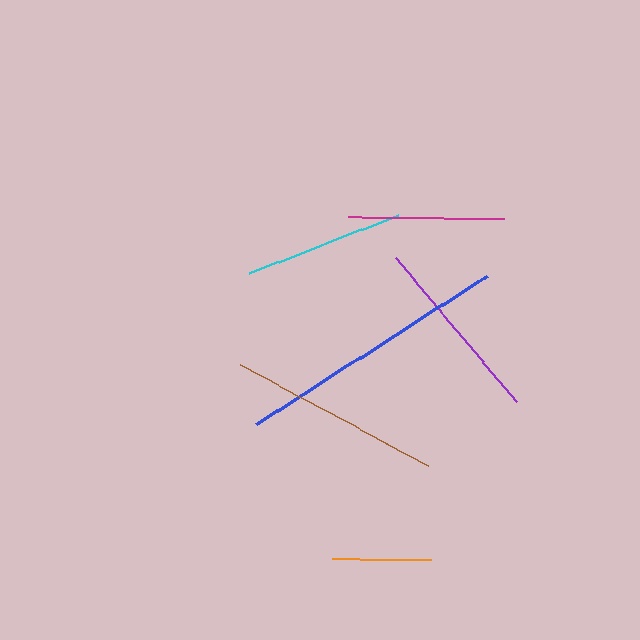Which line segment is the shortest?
The orange line is the shortest at approximately 99 pixels.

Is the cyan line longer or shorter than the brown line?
The brown line is longer than the cyan line.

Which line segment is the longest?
The blue line is the longest at approximately 274 pixels.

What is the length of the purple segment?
The purple segment is approximately 189 pixels long.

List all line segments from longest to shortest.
From longest to shortest: blue, brown, purple, cyan, magenta, orange.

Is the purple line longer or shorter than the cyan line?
The purple line is longer than the cyan line.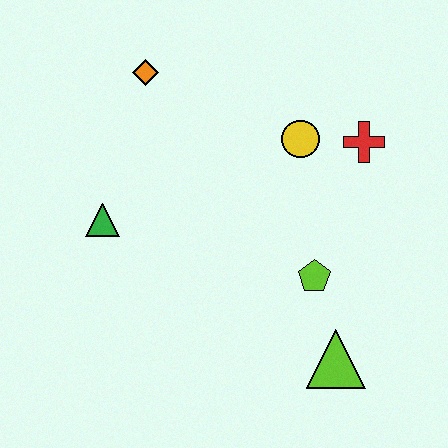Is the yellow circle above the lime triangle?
Yes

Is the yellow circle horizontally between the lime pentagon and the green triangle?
Yes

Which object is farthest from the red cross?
The green triangle is farthest from the red cross.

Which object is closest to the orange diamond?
The green triangle is closest to the orange diamond.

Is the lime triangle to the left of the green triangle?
No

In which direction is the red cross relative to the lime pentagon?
The red cross is above the lime pentagon.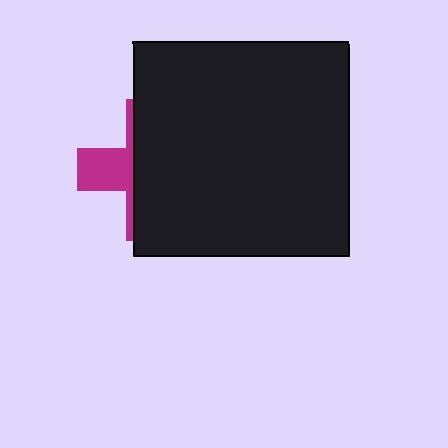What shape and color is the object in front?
The object in front is a black square.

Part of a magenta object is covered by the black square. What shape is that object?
It is a cross.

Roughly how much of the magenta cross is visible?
A small part of it is visible (roughly 31%).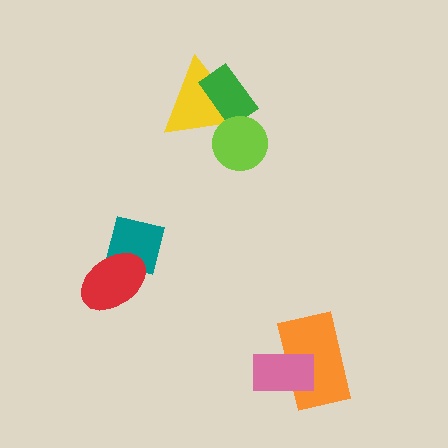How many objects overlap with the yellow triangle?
2 objects overlap with the yellow triangle.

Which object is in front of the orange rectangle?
The pink rectangle is in front of the orange rectangle.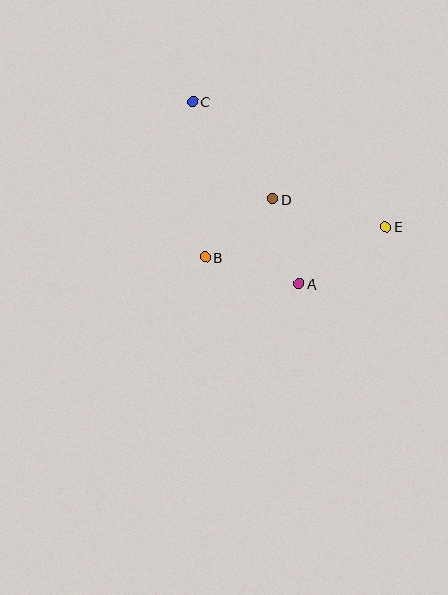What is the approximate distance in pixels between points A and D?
The distance between A and D is approximately 89 pixels.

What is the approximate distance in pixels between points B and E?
The distance between B and E is approximately 183 pixels.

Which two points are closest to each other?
Points B and D are closest to each other.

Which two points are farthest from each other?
Points C and E are farthest from each other.